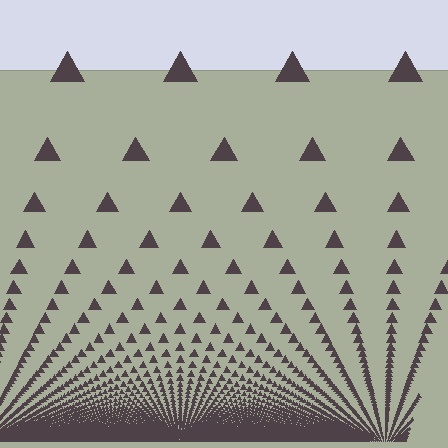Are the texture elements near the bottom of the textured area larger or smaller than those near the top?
Smaller. The gradient is inverted — elements near the bottom are smaller and denser.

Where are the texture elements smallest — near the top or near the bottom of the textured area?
Near the bottom.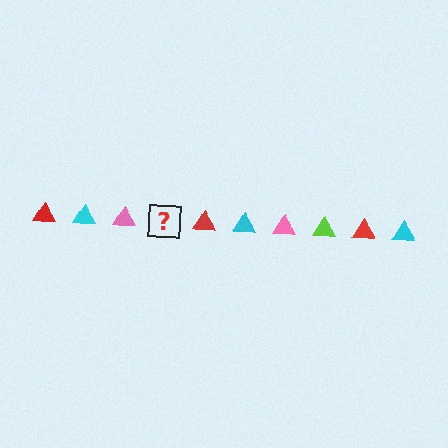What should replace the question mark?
The question mark should be replaced with a lime triangle.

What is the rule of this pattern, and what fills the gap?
The rule is that the pattern cycles through red, cyan, pink, lime triangles. The gap should be filled with a lime triangle.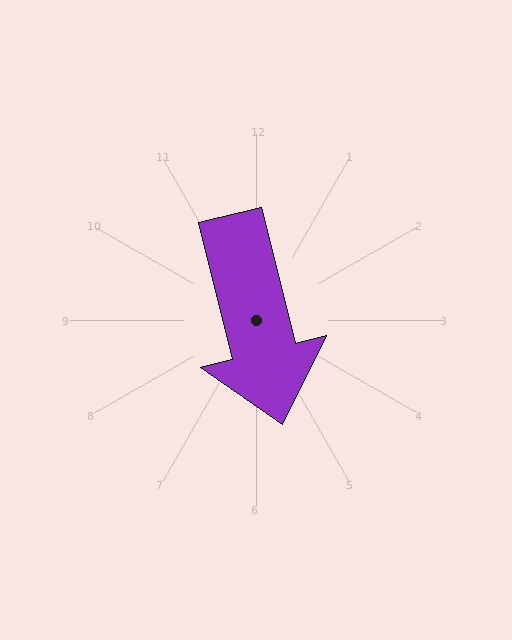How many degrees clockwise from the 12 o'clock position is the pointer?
Approximately 166 degrees.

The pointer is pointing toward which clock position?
Roughly 6 o'clock.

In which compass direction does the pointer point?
South.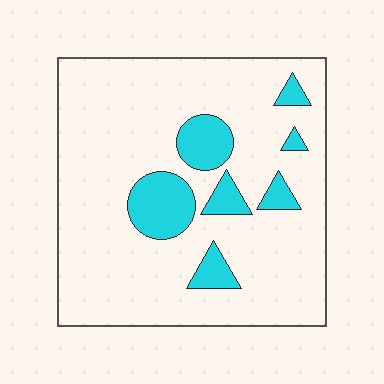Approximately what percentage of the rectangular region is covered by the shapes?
Approximately 15%.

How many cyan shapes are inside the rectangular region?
7.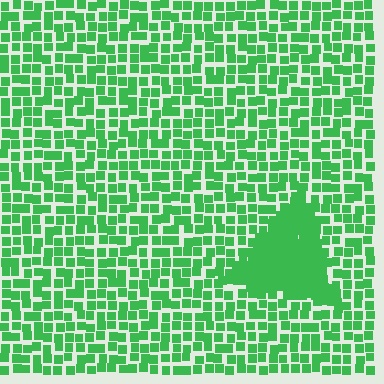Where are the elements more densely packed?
The elements are more densely packed inside the triangle boundary.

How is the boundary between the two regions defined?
The boundary is defined by a change in element density (approximately 2.2x ratio). All elements are the same color, size, and shape.